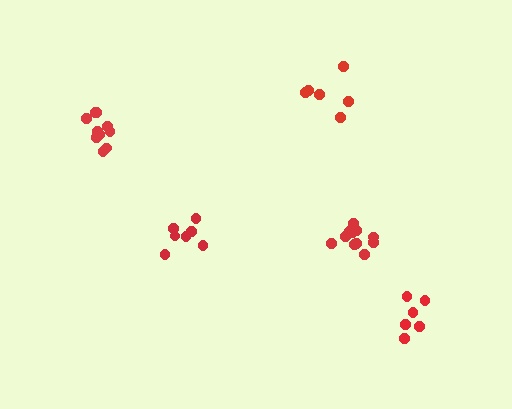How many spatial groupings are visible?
There are 5 spatial groupings.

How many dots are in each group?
Group 1: 7 dots, Group 2: 6 dots, Group 3: 10 dots, Group 4: 6 dots, Group 5: 11 dots (40 total).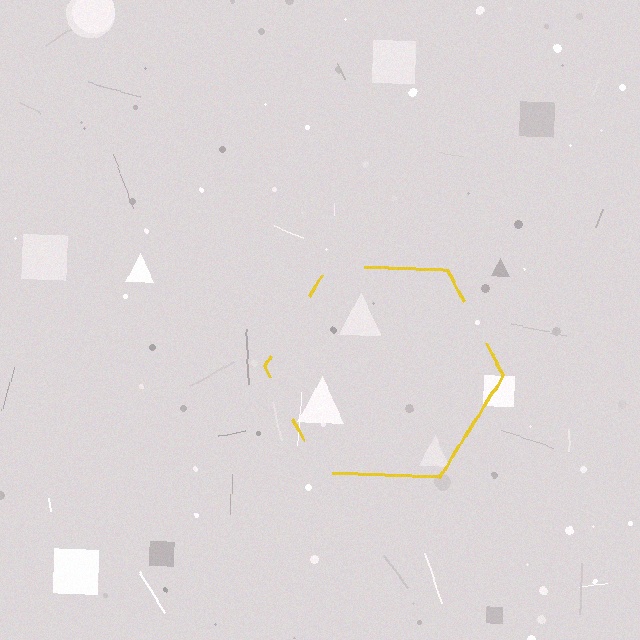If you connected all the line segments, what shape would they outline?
They would outline a hexagon.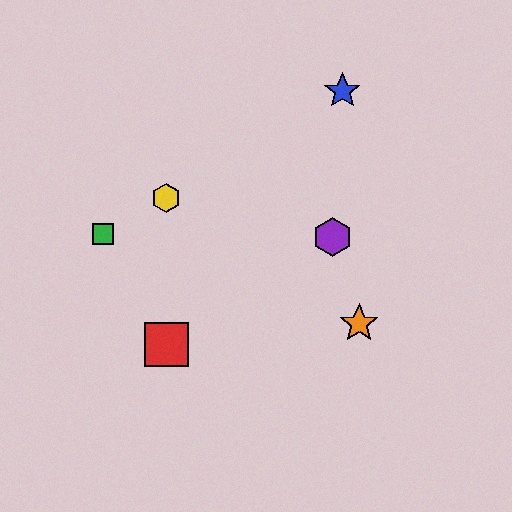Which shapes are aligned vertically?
The red square, the yellow hexagon are aligned vertically.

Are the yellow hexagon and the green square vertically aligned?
No, the yellow hexagon is at x≈166 and the green square is at x≈103.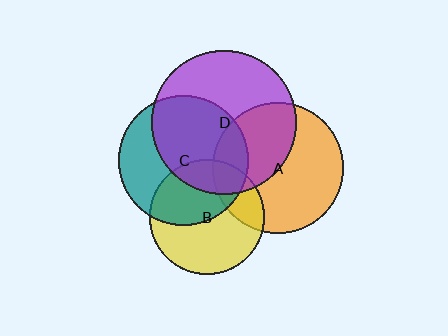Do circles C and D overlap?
Yes.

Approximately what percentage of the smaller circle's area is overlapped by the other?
Approximately 55%.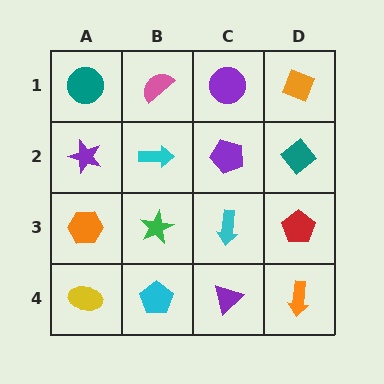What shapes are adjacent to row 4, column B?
A green star (row 3, column B), a yellow ellipse (row 4, column A), a purple triangle (row 4, column C).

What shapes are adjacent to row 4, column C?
A cyan arrow (row 3, column C), a cyan pentagon (row 4, column B), an orange arrow (row 4, column D).